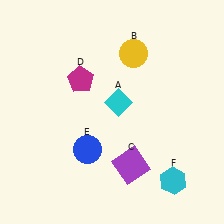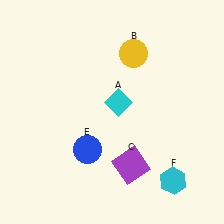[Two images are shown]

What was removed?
The magenta pentagon (D) was removed in Image 2.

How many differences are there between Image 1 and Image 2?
There is 1 difference between the two images.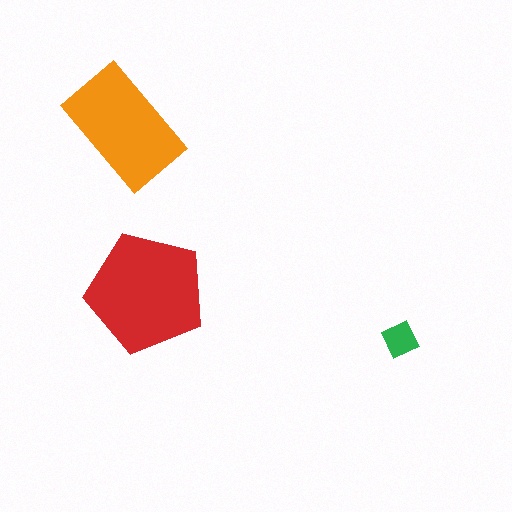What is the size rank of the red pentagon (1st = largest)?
1st.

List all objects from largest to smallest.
The red pentagon, the orange rectangle, the green square.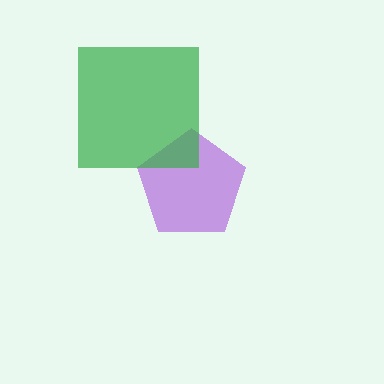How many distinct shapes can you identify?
There are 2 distinct shapes: a purple pentagon, a green square.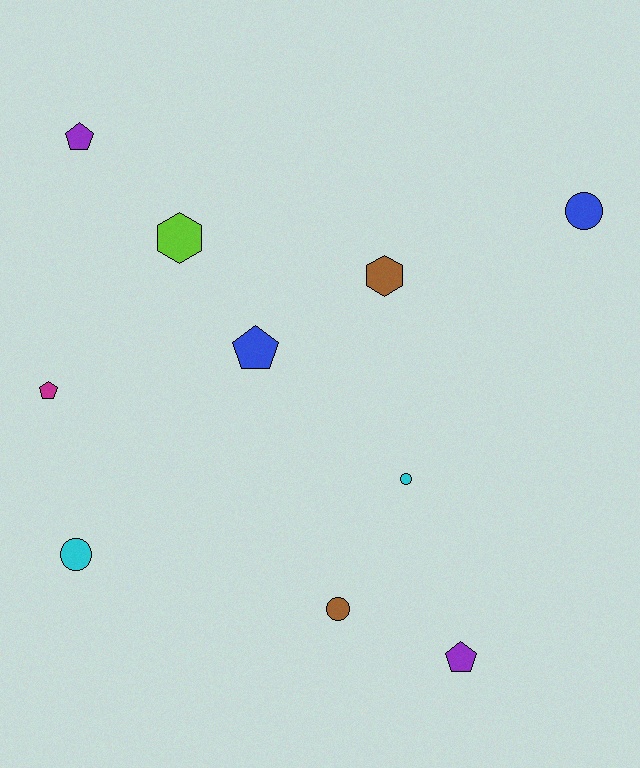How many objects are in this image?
There are 10 objects.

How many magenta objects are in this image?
There is 1 magenta object.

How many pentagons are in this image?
There are 4 pentagons.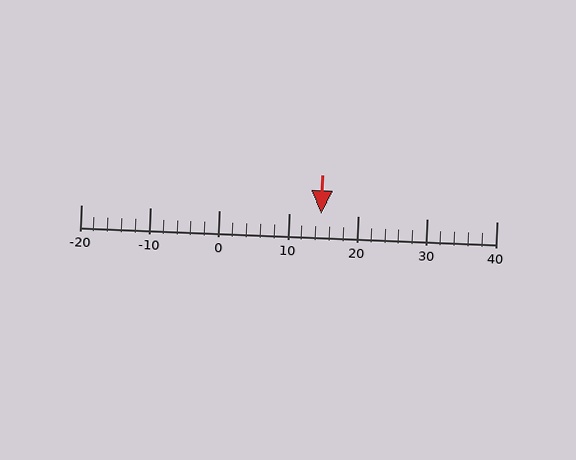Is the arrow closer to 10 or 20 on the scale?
The arrow is closer to 10.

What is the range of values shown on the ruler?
The ruler shows values from -20 to 40.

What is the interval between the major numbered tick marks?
The major tick marks are spaced 10 units apart.